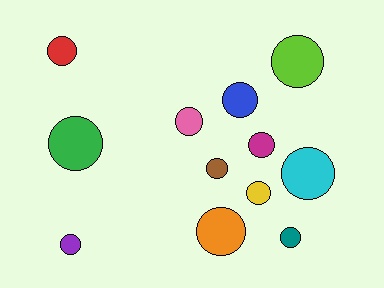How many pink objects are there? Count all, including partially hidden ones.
There is 1 pink object.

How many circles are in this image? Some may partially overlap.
There are 12 circles.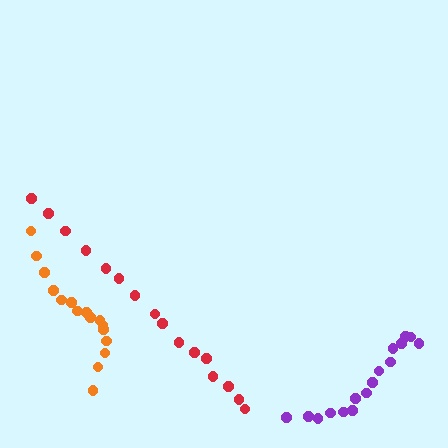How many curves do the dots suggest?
There are 3 distinct paths.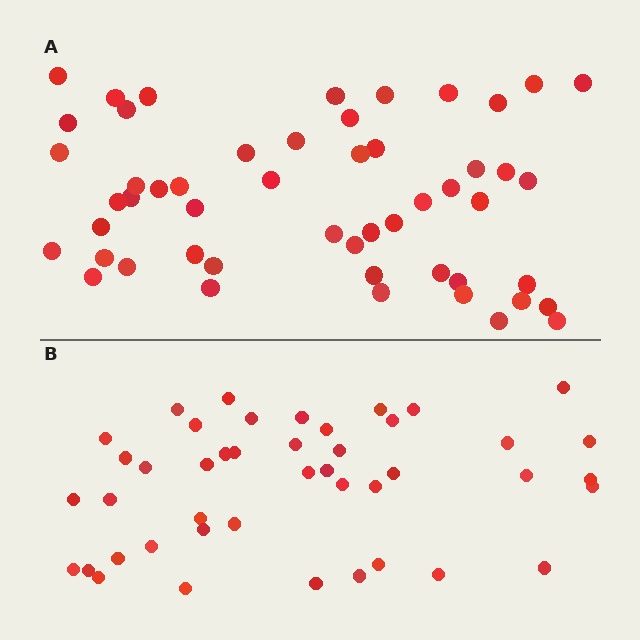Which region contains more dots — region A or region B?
Region A (the top region) has more dots.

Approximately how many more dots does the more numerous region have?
Region A has roughly 8 or so more dots than region B.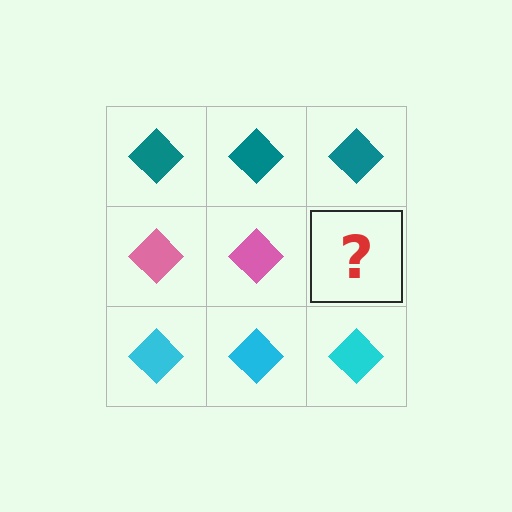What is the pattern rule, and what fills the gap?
The rule is that each row has a consistent color. The gap should be filled with a pink diamond.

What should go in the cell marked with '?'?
The missing cell should contain a pink diamond.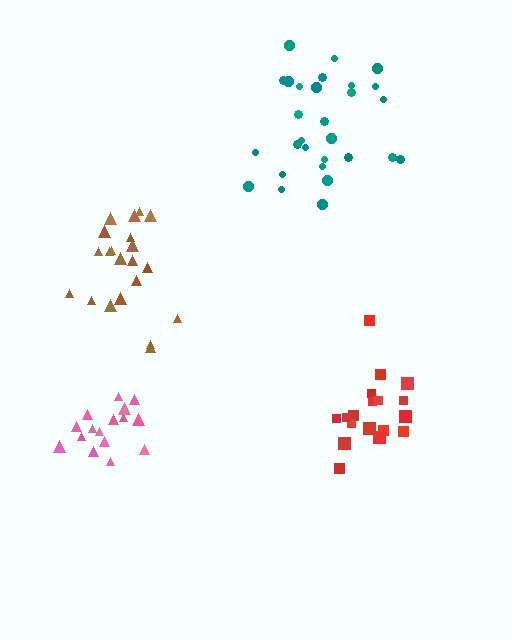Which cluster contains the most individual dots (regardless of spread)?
Teal (29).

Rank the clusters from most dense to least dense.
pink, red, brown, teal.